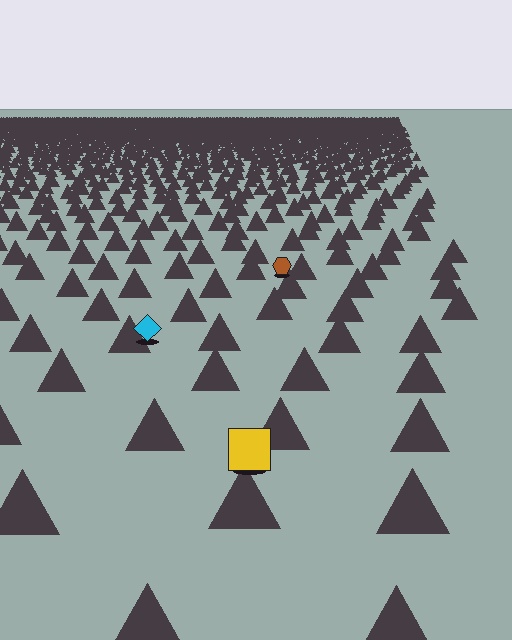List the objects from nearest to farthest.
From nearest to farthest: the yellow square, the cyan diamond, the brown hexagon.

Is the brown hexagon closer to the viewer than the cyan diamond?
No. The cyan diamond is closer — you can tell from the texture gradient: the ground texture is coarser near it.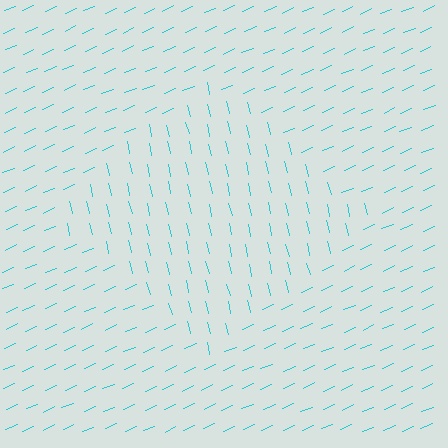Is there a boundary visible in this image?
Yes, there is a texture boundary formed by a change in line orientation.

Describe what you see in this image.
The image is filled with small cyan line segments. A diamond region in the image has lines oriented differently from the surrounding lines, creating a visible texture boundary.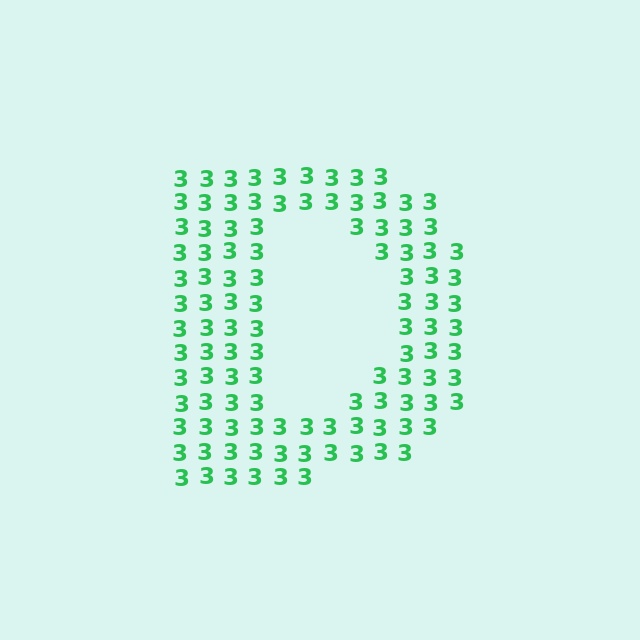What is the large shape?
The large shape is the letter D.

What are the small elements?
The small elements are digit 3's.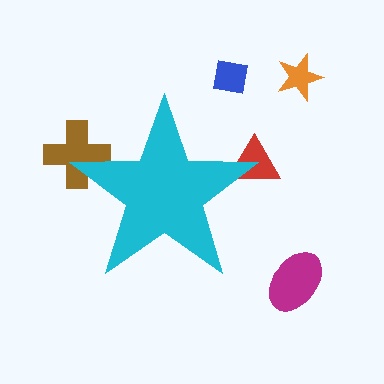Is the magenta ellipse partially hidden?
No, the magenta ellipse is fully visible.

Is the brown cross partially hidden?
Yes, the brown cross is partially hidden behind the cyan star.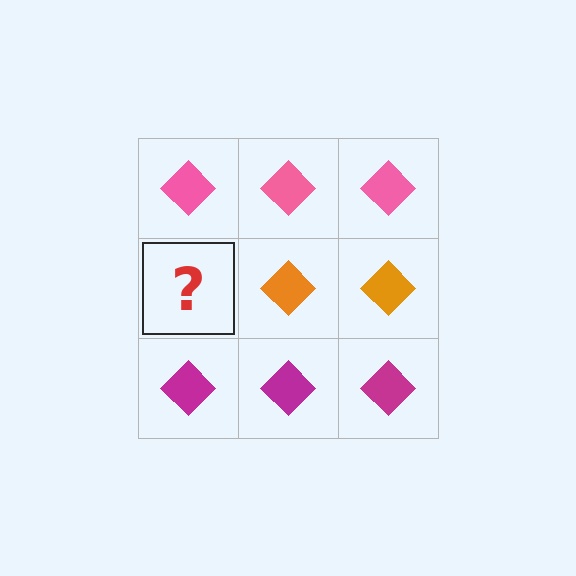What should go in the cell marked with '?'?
The missing cell should contain an orange diamond.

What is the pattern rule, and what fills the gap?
The rule is that each row has a consistent color. The gap should be filled with an orange diamond.